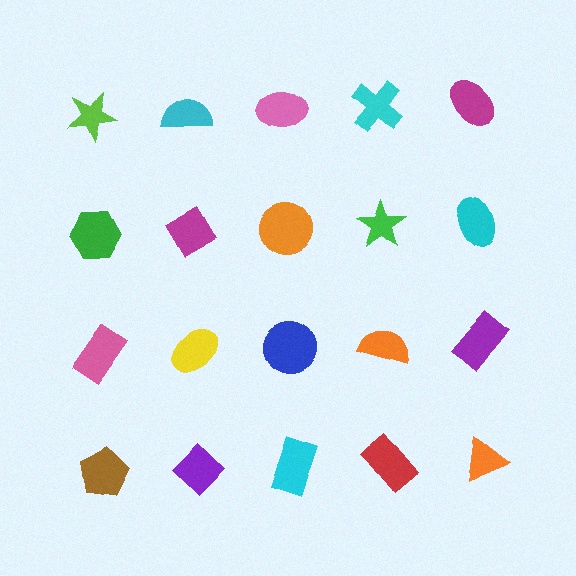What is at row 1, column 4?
A cyan cross.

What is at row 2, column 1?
A green hexagon.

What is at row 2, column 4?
A green star.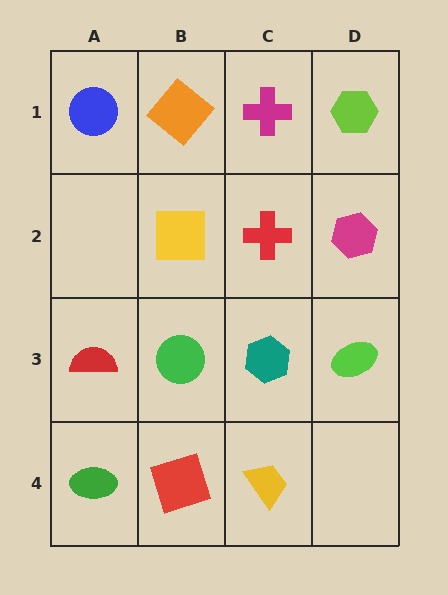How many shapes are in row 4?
3 shapes.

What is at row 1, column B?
An orange diamond.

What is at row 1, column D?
A lime hexagon.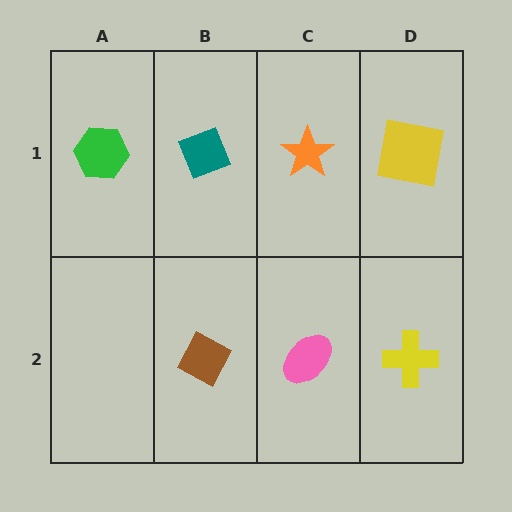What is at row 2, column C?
A pink ellipse.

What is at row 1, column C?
An orange star.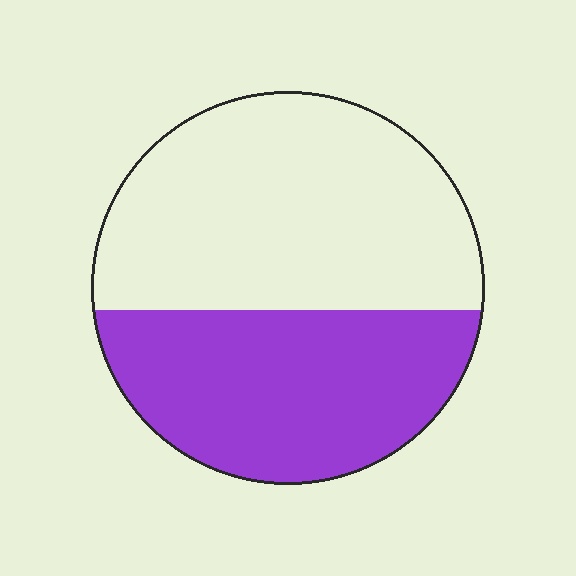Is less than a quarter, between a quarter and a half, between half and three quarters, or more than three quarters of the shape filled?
Between a quarter and a half.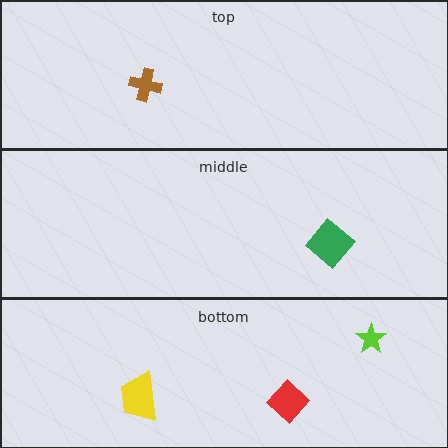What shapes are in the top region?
The brown cross.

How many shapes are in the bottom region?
3.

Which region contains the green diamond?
The middle region.